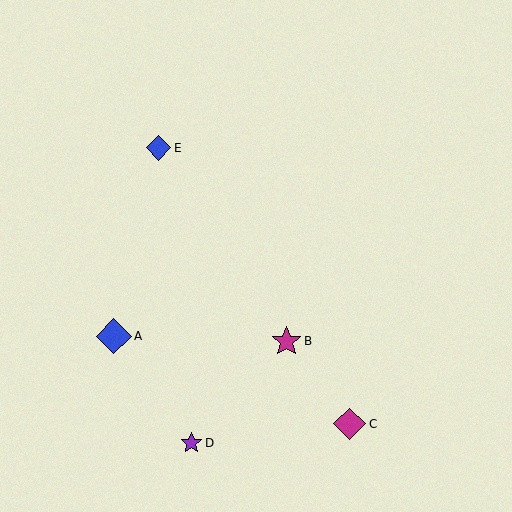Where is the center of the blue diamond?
The center of the blue diamond is at (114, 336).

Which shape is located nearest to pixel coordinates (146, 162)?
The blue diamond (labeled E) at (158, 148) is nearest to that location.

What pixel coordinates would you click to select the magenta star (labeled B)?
Click at (287, 341) to select the magenta star B.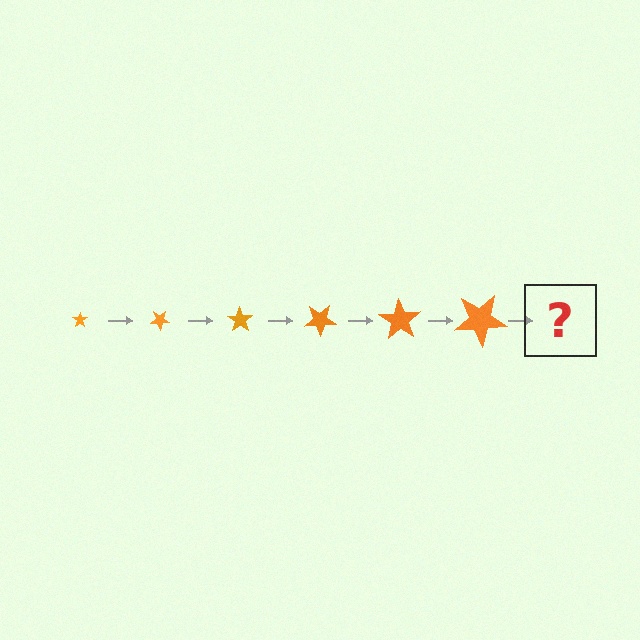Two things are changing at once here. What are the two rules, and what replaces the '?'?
The two rules are that the star grows larger each step and it rotates 35 degrees each step. The '?' should be a star, larger than the previous one and rotated 210 degrees from the start.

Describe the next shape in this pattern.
It should be a star, larger than the previous one and rotated 210 degrees from the start.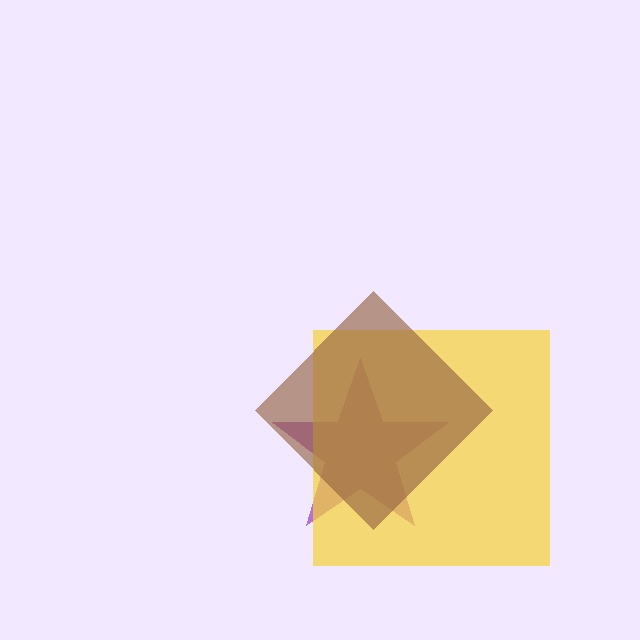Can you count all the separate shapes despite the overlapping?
Yes, there are 3 separate shapes.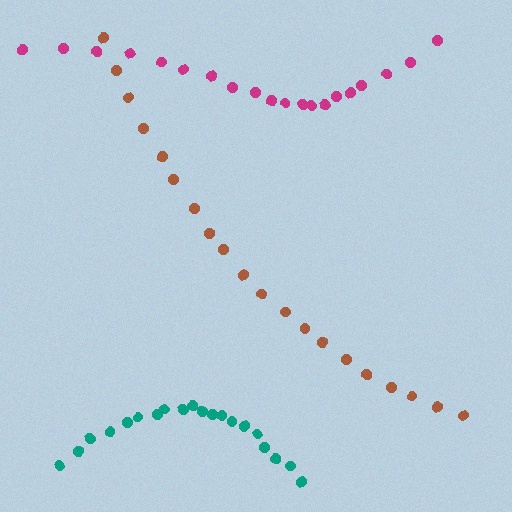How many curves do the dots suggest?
There are 3 distinct paths.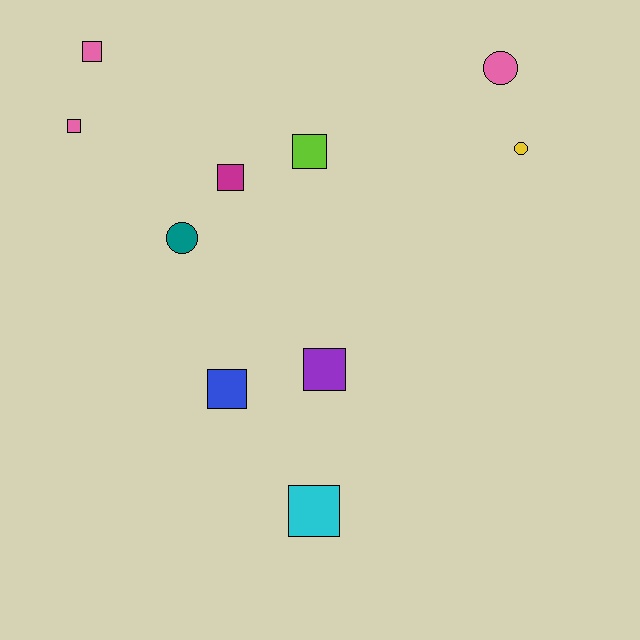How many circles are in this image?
There are 3 circles.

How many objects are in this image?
There are 10 objects.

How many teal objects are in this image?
There is 1 teal object.